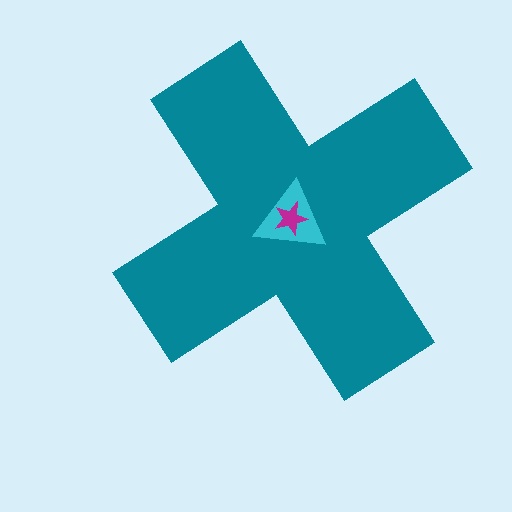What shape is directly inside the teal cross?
The cyan triangle.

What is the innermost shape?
The magenta star.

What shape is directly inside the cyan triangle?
The magenta star.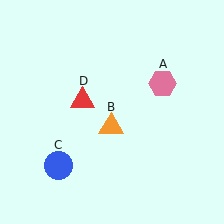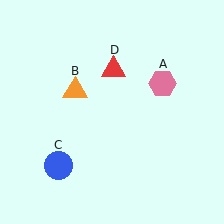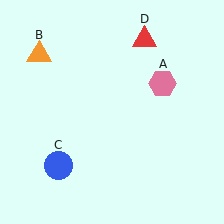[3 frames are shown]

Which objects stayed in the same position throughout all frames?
Pink hexagon (object A) and blue circle (object C) remained stationary.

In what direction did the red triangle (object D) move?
The red triangle (object D) moved up and to the right.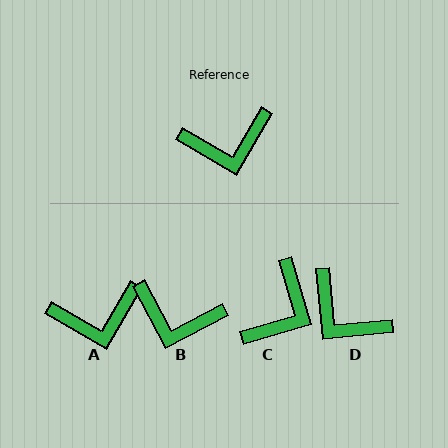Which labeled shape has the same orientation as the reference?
A.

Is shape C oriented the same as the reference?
No, it is off by about 46 degrees.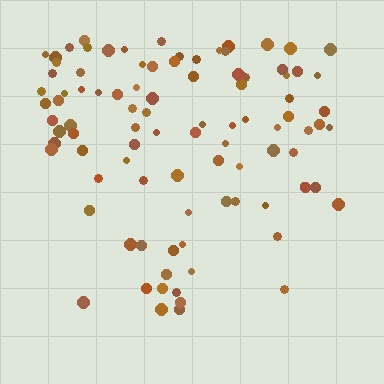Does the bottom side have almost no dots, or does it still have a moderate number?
Still a moderate number, just noticeably fewer than the top.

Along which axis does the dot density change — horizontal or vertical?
Vertical.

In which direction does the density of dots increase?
From bottom to top, with the top side densest.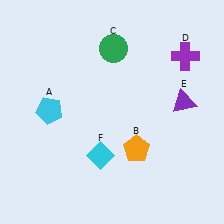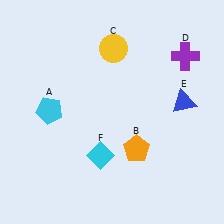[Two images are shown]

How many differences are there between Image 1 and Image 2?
There are 2 differences between the two images.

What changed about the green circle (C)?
In Image 1, C is green. In Image 2, it changed to yellow.